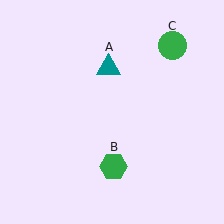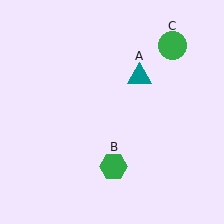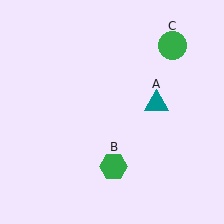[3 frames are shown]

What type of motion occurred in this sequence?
The teal triangle (object A) rotated clockwise around the center of the scene.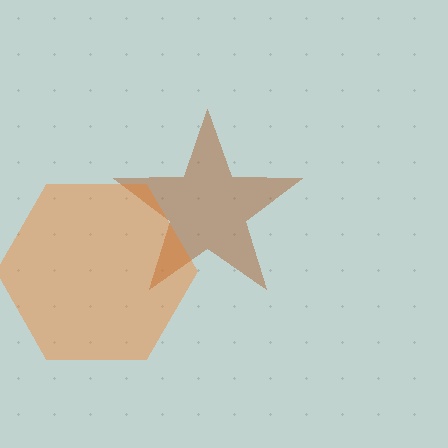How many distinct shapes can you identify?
There are 2 distinct shapes: a brown star, an orange hexagon.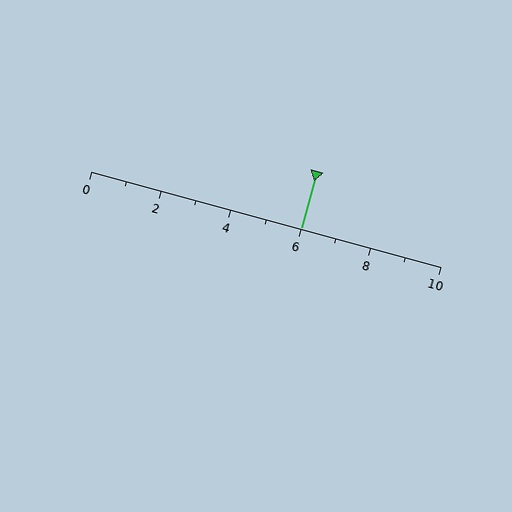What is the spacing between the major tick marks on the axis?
The major ticks are spaced 2 apart.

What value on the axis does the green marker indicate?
The marker indicates approximately 6.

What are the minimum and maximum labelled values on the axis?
The axis runs from 0 to 10.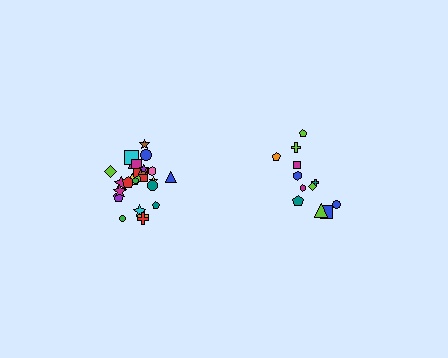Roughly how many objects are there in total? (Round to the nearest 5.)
Roughly 35 objects in total.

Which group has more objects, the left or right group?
The left group.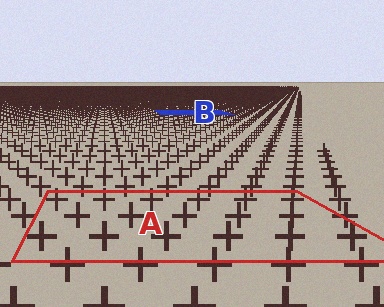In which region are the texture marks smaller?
The texture marks are smaller in region B, because it is farther away.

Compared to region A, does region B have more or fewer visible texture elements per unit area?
Region B has more texture elements per unit area — they are packed more densely because it is farther away.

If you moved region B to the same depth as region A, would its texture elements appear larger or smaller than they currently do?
They would appear larger. At a closer depth, the same texture elements are projected at a bigger on-screen size.